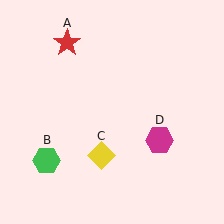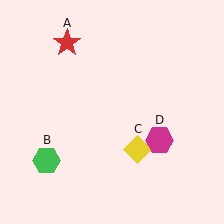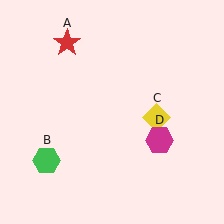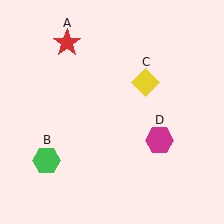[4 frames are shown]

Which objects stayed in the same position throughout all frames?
Red star (object A) and green hexagon (object B) and magenta hexagon (object D) remained stationary.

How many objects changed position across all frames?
1 object changed position: yellow diamond (object C).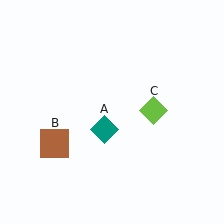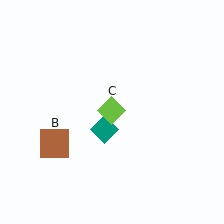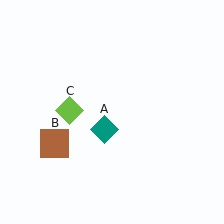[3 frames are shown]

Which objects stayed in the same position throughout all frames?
Teal diamond (object A) and brown square (object B) remained stationary.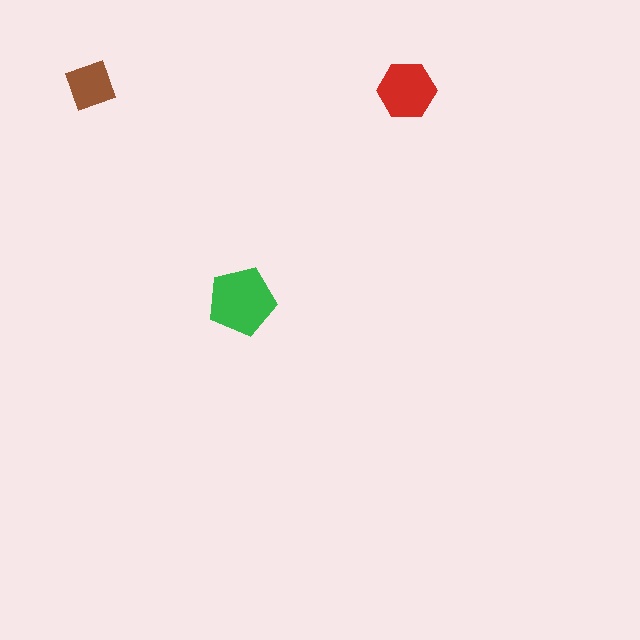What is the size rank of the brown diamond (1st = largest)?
3rd.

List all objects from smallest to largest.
The brown diamond, the red hexagon, the green pentagon.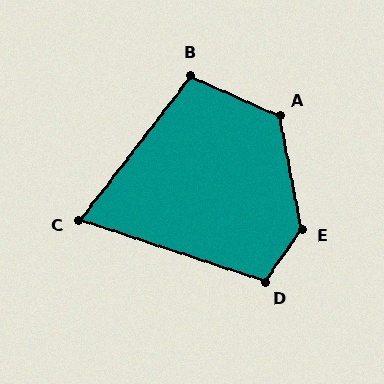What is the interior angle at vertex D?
Approximately 107 degrees (obtuse).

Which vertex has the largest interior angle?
E, at approximately 134 degrees.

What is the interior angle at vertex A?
Approximately 125 degrees (obtuse).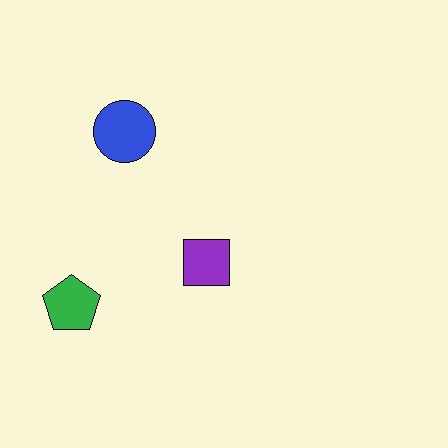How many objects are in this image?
There are 3 objects.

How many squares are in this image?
There is 1 square.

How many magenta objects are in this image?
There are no magenta objects.